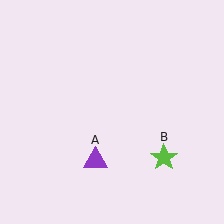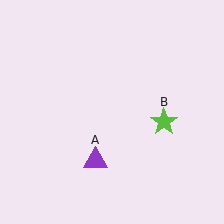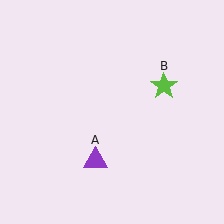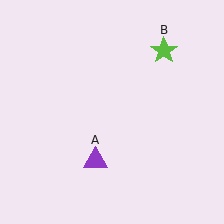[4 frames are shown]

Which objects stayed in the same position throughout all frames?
Purple triangle (object A) remained stationary.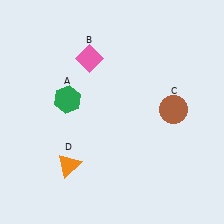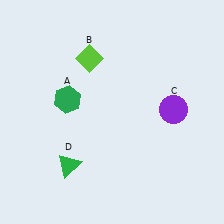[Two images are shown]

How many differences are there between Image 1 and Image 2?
There are 3 differences between the two images.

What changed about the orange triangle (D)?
In Image 1, D is orange. In Image 2, it changed to green.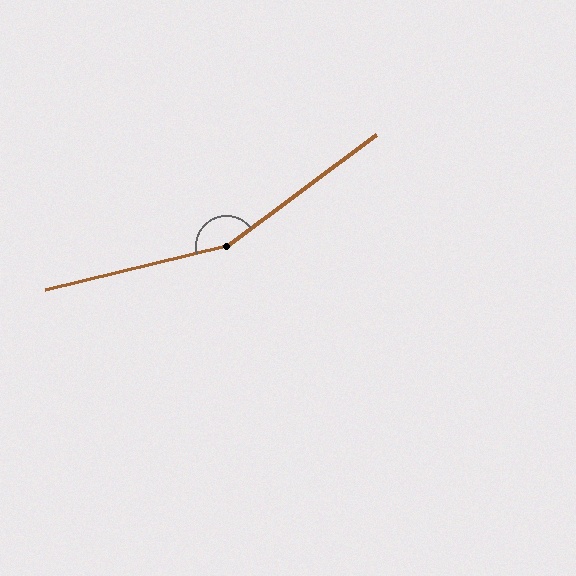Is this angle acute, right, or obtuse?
It is obtuse.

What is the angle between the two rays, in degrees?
Approximately 157 degrees.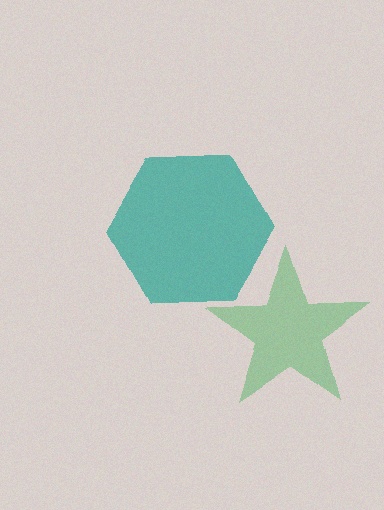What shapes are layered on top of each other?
The layered shapes are: a green star, a teal hexagon.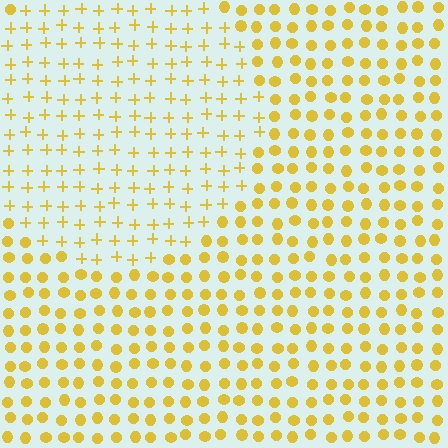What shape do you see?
I see a circle.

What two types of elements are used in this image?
The image uses plus signs inside the circle region and circles outside it.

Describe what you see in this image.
The image is filled with small yellow elements arranged in a uniform grid. A circle-shaped region contains plus signs, while the surrounding area contains circles. The boundary is defined purely by the change in element shape.